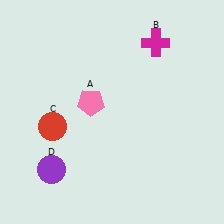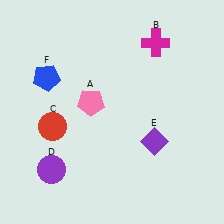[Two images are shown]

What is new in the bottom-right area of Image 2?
A purple diamond (E) was added in the bottom-right area of Image 2.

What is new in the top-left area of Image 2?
A blue pentagon (F) was added in the top-left area of Image 2.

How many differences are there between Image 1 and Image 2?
There are 2 differences between the two images.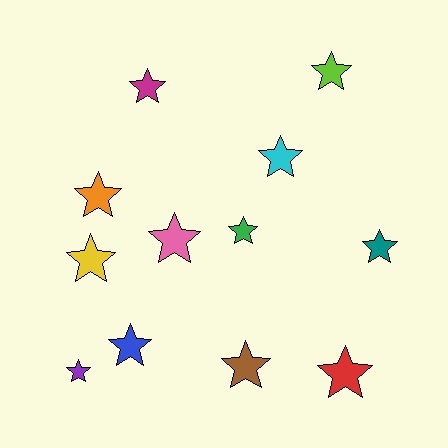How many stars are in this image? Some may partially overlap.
There are 12 stars.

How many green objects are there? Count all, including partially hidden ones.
There is 1 green object.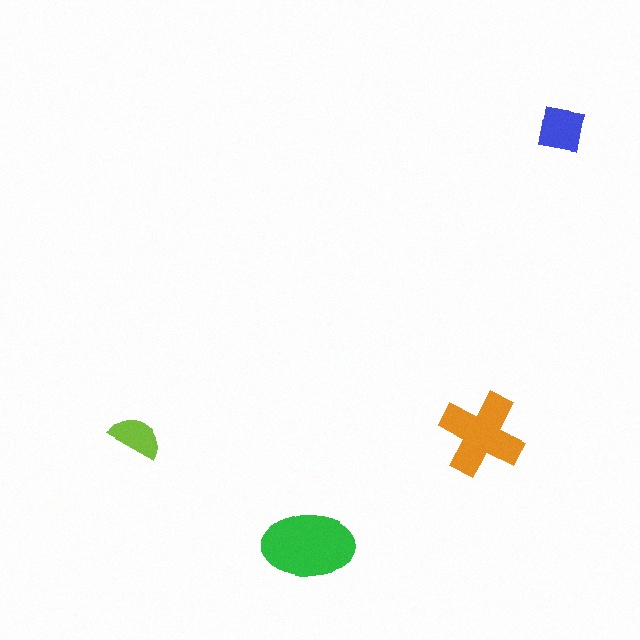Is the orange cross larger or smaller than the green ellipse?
Smaller.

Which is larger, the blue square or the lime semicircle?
The blue square.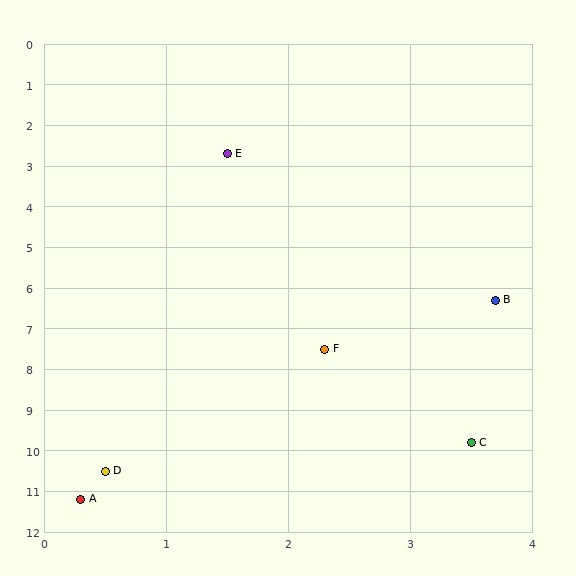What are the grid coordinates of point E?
Point E is at approximately (1.5, 2.7).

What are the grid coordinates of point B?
Point B is at approximately (3.7, 6.3).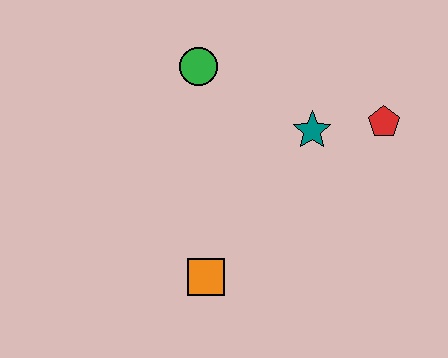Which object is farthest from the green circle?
The orange square is farthest from the green circle.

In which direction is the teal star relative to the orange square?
The teal star is above the orange square.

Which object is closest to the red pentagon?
The teal star is closest to the red pentagon.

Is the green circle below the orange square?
No